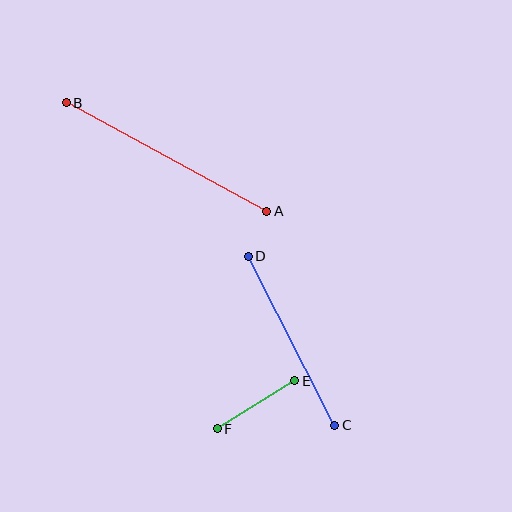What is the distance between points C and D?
The distance is approximately 190 pixels.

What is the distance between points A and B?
The distance is approximately 228 pixels.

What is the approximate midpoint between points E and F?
The midpoint is at approximately (256, 405) pixels.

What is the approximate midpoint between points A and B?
The midpoint is at approximately (167, 157) pixels.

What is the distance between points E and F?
The distance is approximately 91 pixels.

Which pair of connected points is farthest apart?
Points A and B are farthest apart.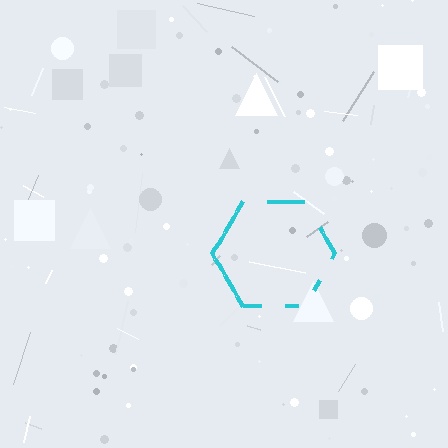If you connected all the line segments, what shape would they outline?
They would outline a hexagon.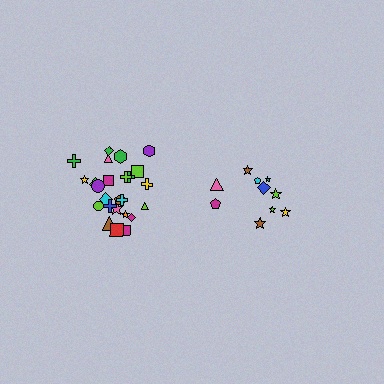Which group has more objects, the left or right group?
The left group.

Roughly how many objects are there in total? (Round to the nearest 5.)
Roughly 35 objects in total.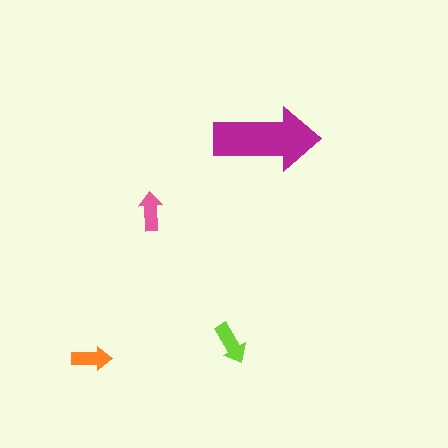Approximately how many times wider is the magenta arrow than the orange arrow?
About 2.5 times wider.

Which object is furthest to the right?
The magenta arrow is rightmost.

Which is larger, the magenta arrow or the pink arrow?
The magenta one.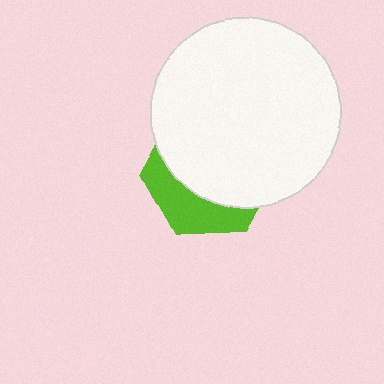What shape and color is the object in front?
The object in front is a white circle.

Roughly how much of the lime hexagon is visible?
A small part of it is visible (roughly 32%).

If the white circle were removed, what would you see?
You would see the complete lime hexagon.